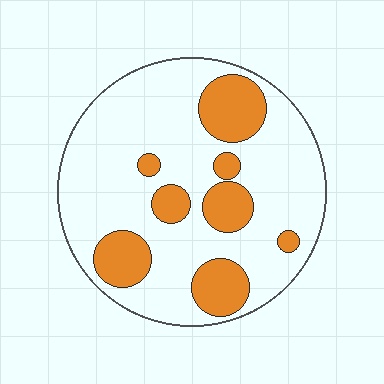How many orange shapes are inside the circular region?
8.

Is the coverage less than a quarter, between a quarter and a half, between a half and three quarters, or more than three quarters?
Less than a quarter.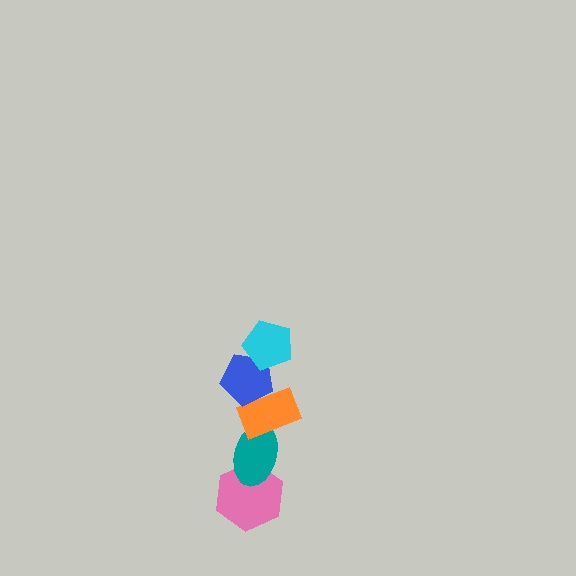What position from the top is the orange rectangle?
The orange rectangle is 3rd from the top.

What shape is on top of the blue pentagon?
The cyan pentagon is on top of the blue pentagon.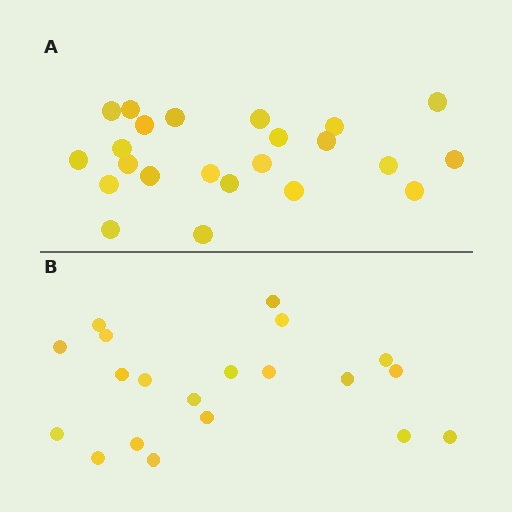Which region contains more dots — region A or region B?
Region A (the top region) has more dots.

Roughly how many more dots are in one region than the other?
Region A has just a few more — roughly 2 or 3 more dots than region B.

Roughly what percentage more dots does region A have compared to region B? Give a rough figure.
About 15% more.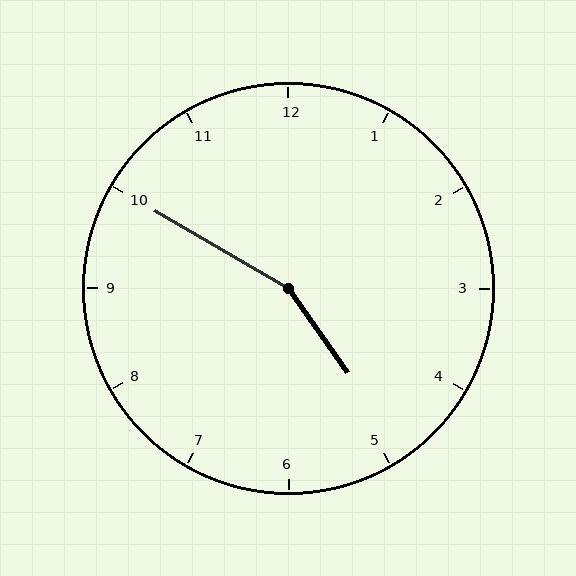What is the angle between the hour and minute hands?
Approximately 155 degrees.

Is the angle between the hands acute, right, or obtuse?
It is obtuse.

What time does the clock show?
4:50.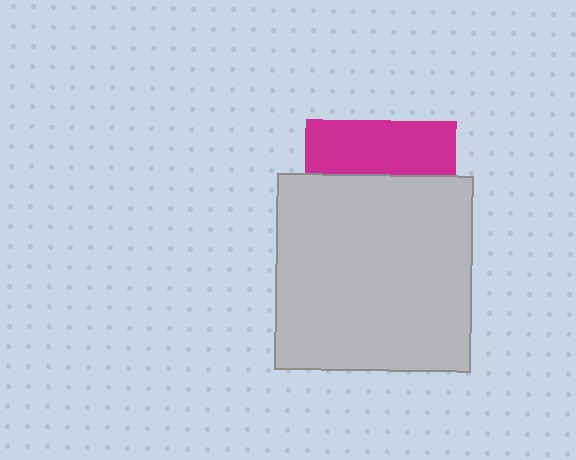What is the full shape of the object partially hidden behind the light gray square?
The partially hidden object is a magenta square.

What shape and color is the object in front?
The object in front is a light gray square.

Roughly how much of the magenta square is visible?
A small part of it is visible (roughly 36%).